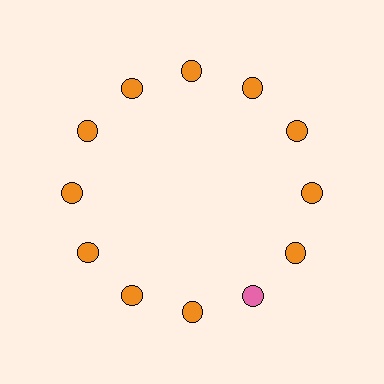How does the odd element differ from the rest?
It has a different color: pink instead of orange.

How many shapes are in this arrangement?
There are 12 shapes arranged in a ring pattern.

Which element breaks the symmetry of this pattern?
The pink circle at roughly the 5 o'clock position breaks the symmetry. All other shapes are orange circles.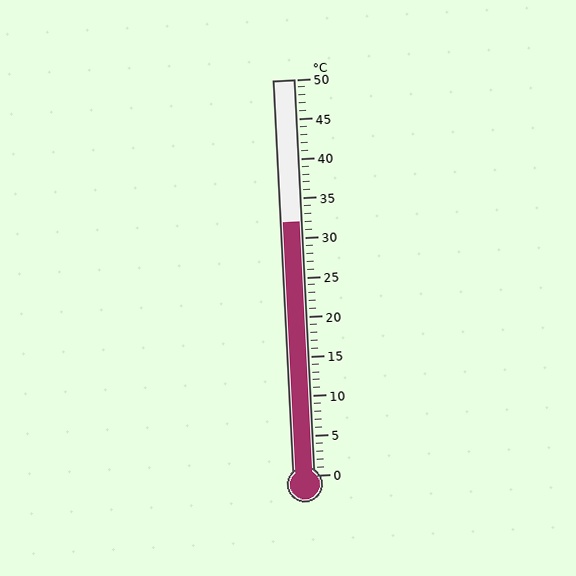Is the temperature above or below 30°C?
The temperature is above 30°C.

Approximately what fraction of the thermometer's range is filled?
The thermometer is filled to approximately 65% of its range.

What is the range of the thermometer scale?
The thermometer scale ranges from 0°C to 50°C.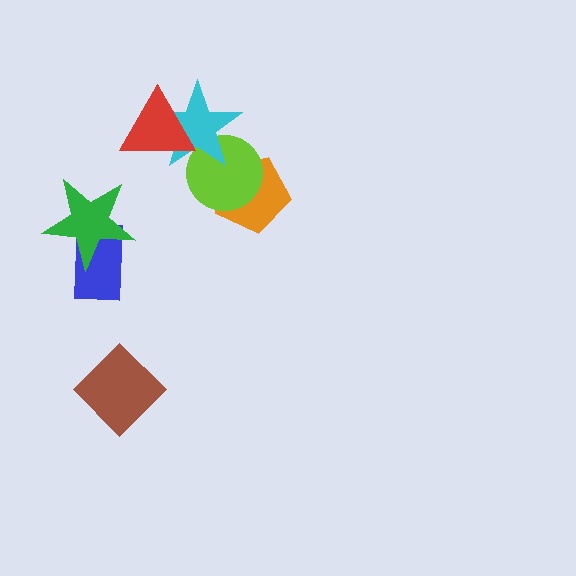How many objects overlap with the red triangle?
1 object overlaps with the red triangle.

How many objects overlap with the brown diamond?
0 objects overlap with the brown diamond.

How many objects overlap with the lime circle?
2 objects overlap with the lime circle.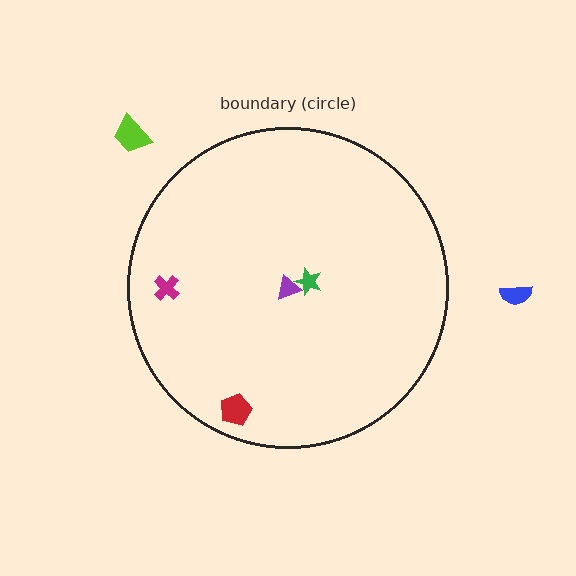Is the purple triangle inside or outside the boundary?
Inside.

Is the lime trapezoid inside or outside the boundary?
Outside.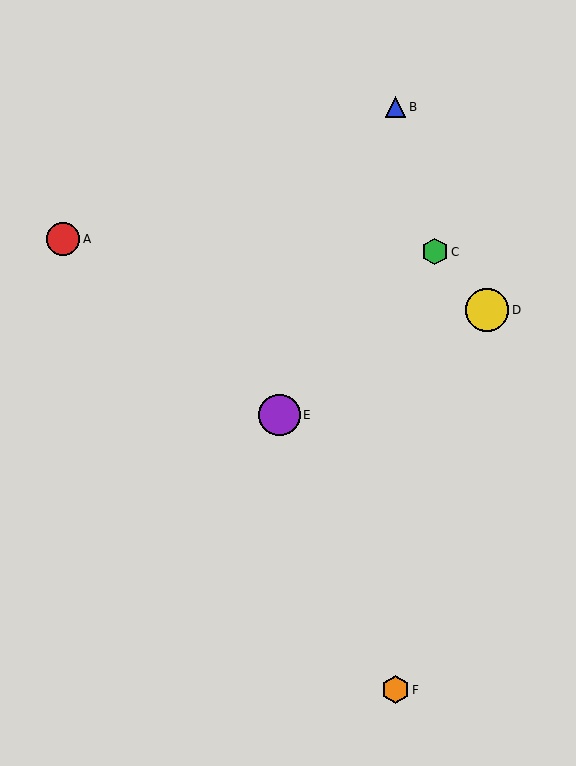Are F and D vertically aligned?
No, F is at x≈396 and D is at x≈487.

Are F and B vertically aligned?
Yes, both are at x≈396.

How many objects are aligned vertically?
2 objects (B, F) are aligned vertically.